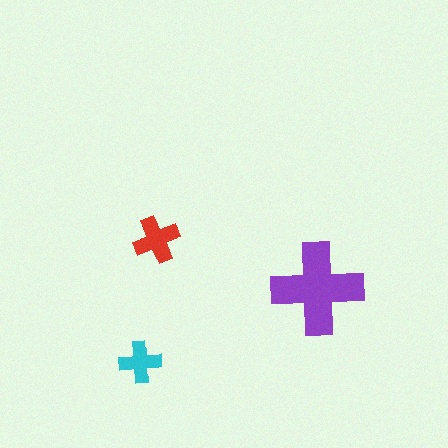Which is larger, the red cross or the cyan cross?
The red one.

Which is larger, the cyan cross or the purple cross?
The purple one.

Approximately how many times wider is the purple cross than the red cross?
About 2 times wider.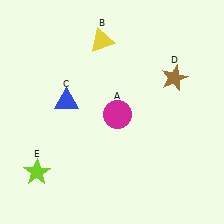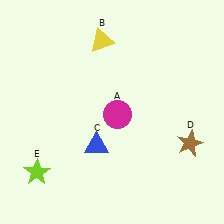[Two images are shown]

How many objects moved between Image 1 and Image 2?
2 objects moved between the two images.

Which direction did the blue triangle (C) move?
The blue triangle (C) moved down.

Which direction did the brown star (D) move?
The brown star (D) moved down.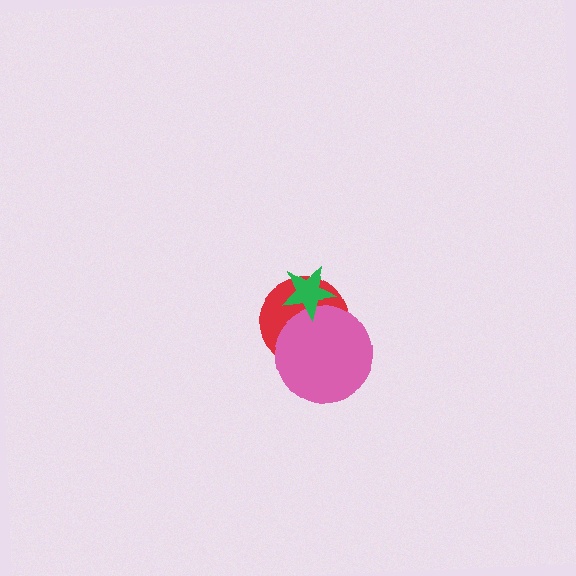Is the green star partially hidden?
No, no other shape covers it.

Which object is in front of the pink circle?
The green star is in front of the pink circle.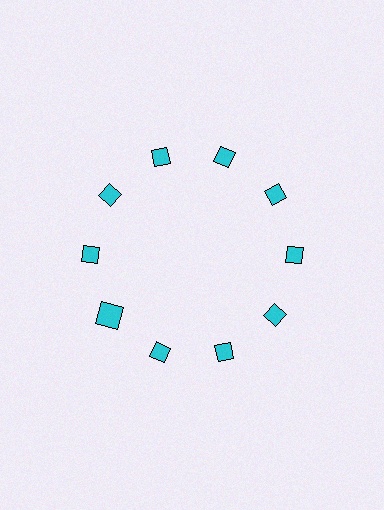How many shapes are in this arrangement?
There are 10 shapes arranged in a ring pattern.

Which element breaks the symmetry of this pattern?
The cyan square at roughly the 8 o'clock position breaks the symmetry. All other shapes are cyan diamonds.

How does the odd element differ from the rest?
It has a different shape: square instead of diamond.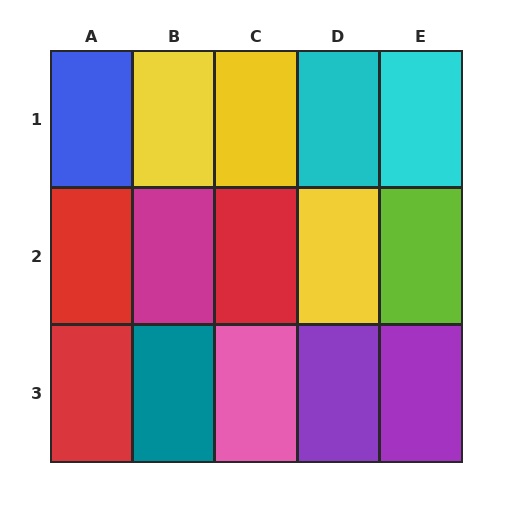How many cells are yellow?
3 cells are yellow.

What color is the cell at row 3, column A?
Red.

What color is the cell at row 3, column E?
Purple.